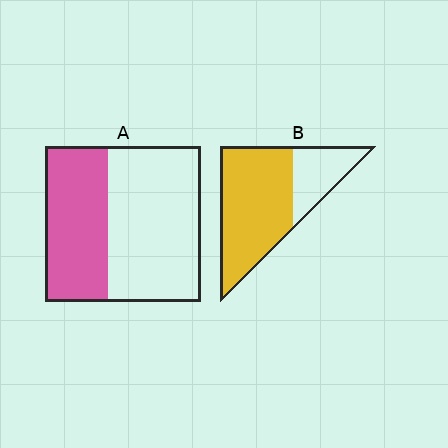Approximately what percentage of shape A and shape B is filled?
A is approximately 40% and B is approximately 70%.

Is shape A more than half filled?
No.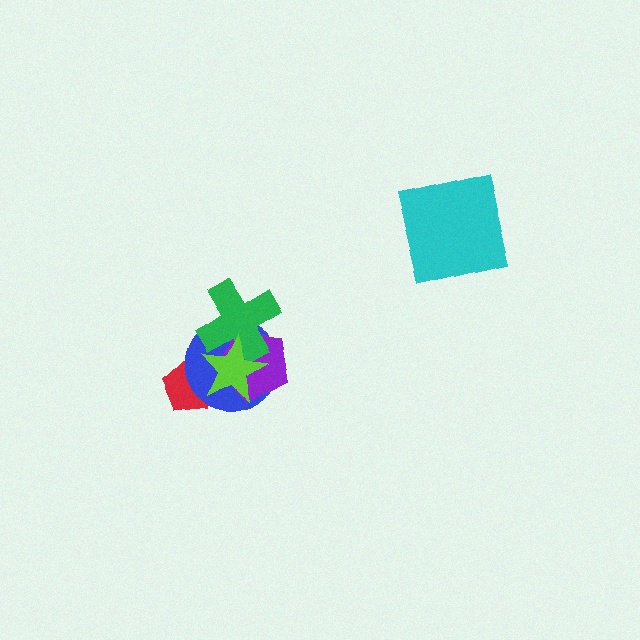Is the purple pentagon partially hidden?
Yes, it is partially covered by another shape.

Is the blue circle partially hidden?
Yes, it is partially covered by another shape.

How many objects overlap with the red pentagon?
2 objects overlap with the red pentagon.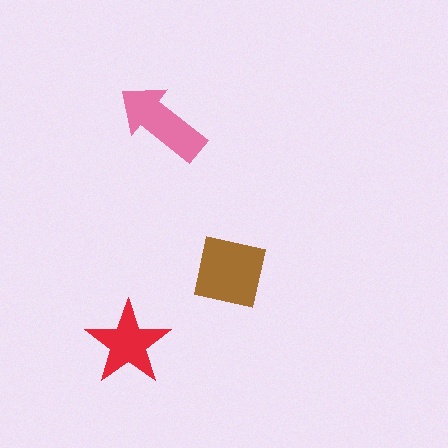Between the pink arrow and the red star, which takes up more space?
The pink arrow.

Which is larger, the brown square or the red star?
The brown square.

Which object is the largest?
The brown square.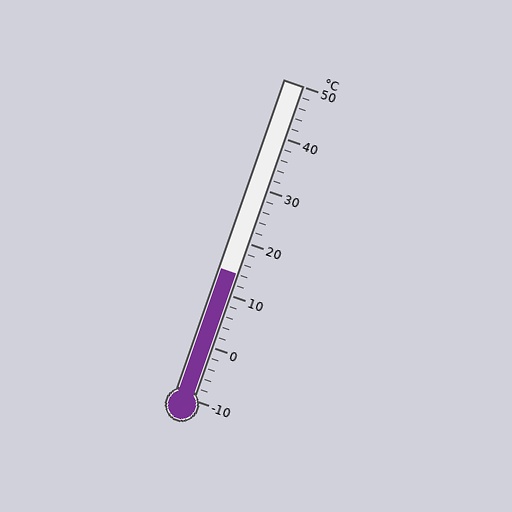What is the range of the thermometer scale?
The thermometer scale ranges from -10°C to 50°C.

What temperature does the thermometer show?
The thermometer shows approximately 14°C.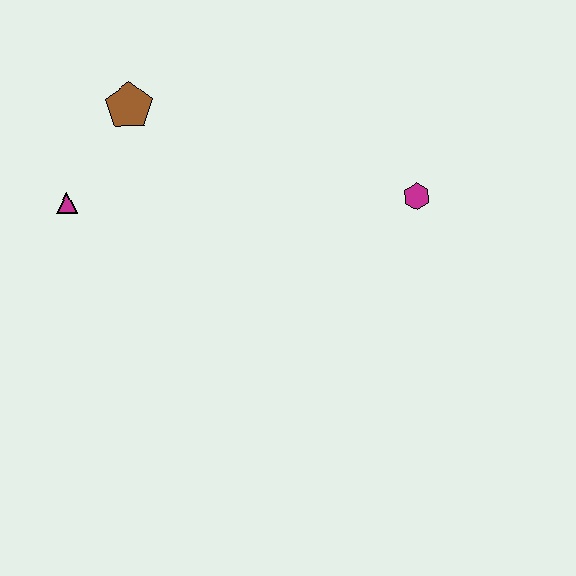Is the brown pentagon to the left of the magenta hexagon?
Yes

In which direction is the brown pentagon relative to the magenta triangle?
The brown pentagon is above the magenta triangle.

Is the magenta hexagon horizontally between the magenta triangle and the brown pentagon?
No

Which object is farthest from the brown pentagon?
The magenta hexagon is farthest from the brown pentagon.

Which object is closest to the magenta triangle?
The brown pentagon is closest to the magenta triangle.